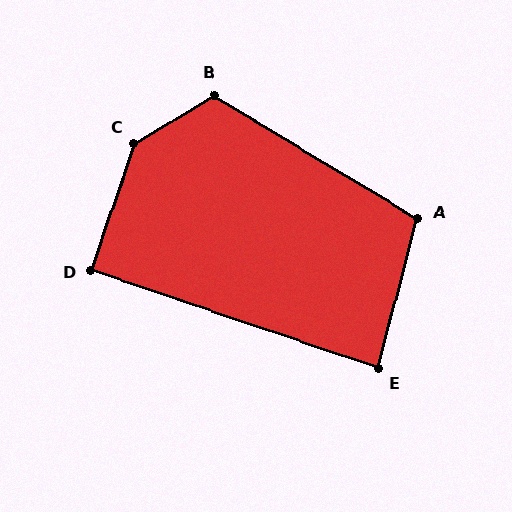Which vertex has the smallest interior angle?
E, at approximately 86 degrees.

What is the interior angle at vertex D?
Approximately 90 degrees (approximately right).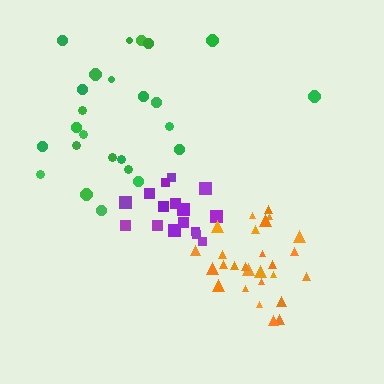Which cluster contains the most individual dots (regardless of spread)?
Orange (27).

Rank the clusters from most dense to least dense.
orange, purple, green.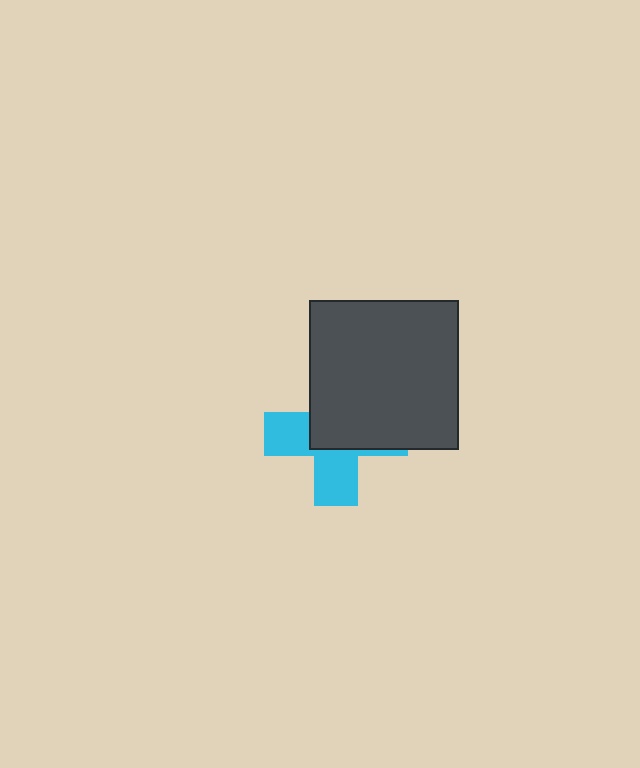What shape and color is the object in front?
The object in front is a dark gray square.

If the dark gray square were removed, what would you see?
You would see the complete cyan cross.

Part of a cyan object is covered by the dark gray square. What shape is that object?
It is a cross.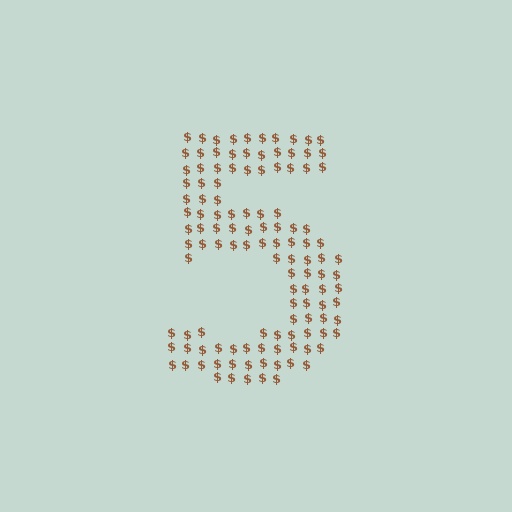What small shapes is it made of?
It is made of small dollar signs.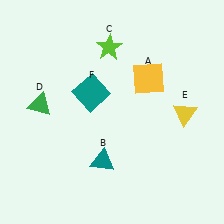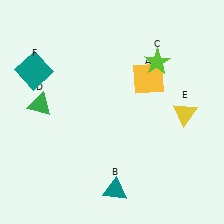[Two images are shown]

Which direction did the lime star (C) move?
The lime star (C) moved right.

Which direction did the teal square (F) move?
The teal square (F) moved left.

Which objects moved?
The objects that moved are: the teal triangle (B), the lime star (C), the teal square (F).